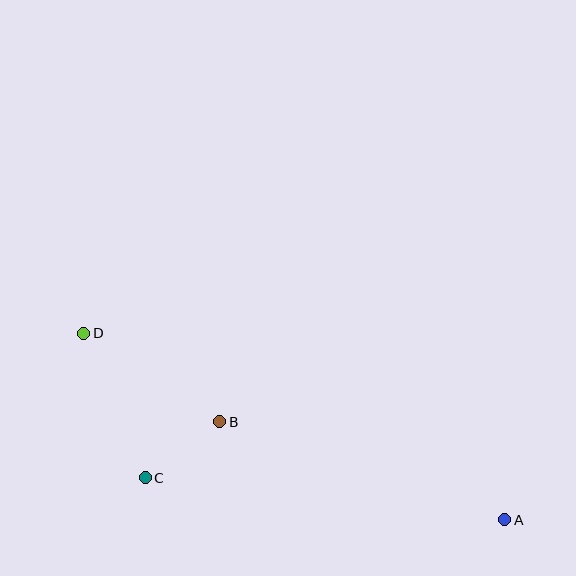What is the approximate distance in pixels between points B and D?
The distance between B and D is approximately 162 pixels.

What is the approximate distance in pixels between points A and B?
The distance between A and B is approximately 301 pixels.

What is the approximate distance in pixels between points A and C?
The distance between A and C is approximately 362 pixels.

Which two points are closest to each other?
Points B and C are closest to each other.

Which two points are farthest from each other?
Points A and D are farthest from each other.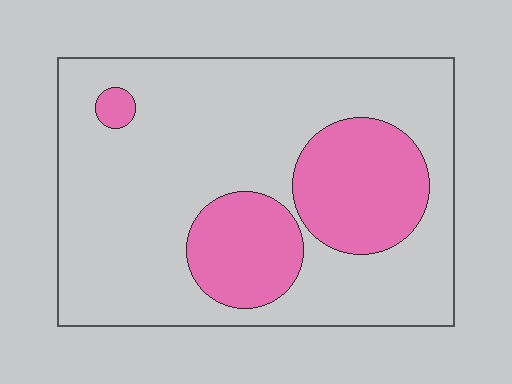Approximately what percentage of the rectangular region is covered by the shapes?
Approximately 25%.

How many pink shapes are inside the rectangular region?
3.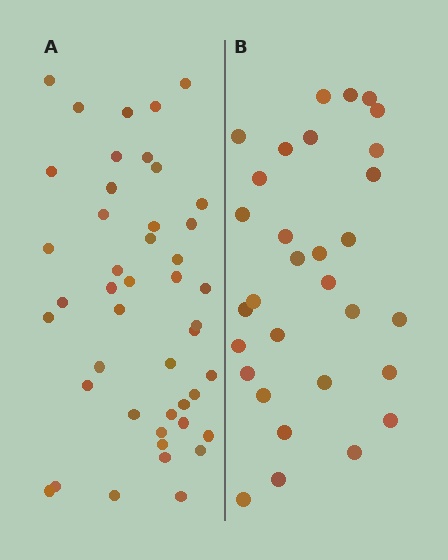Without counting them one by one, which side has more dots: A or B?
Region A (the left region) has more dots.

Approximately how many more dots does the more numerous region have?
Region A has approximately 15 more dots than region B.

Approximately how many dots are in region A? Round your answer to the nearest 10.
About 40 dots. (The exact count is 45, which rounds to 40.)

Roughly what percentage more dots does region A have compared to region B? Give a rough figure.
About 45% more.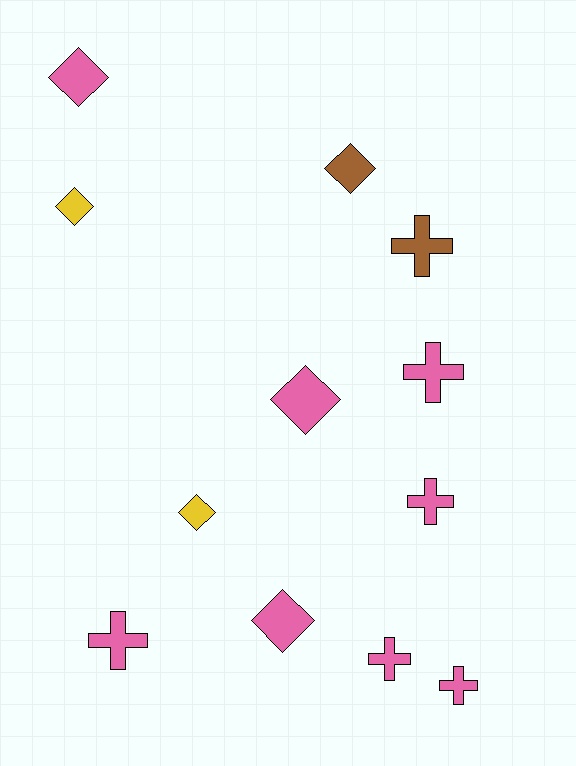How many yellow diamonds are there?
There are 2 yellow diamonds.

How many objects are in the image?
There are 12 objects.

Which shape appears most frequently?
Cross, with 6 objects.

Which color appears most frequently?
Pink, with 8 objects.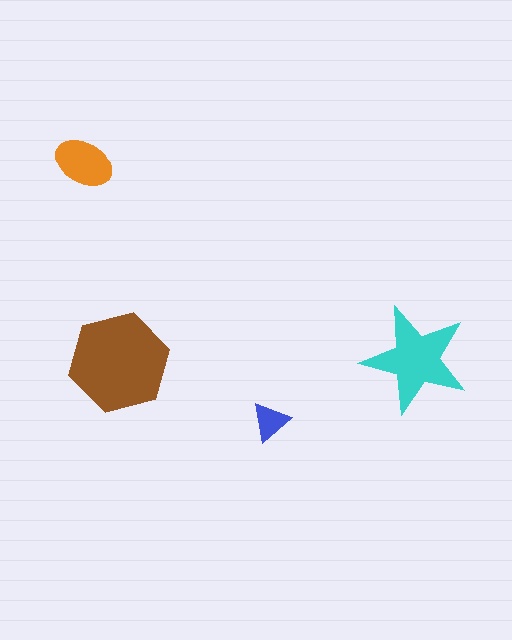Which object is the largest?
The brown hexagon.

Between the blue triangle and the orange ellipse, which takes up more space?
The orange ellipse.